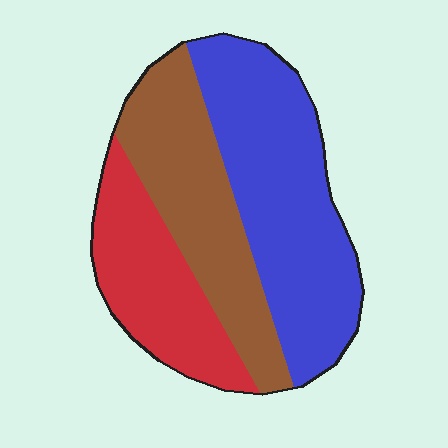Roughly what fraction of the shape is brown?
Brown covers 32% of the shape.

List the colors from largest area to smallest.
From largest to smallest: blue, brown, red.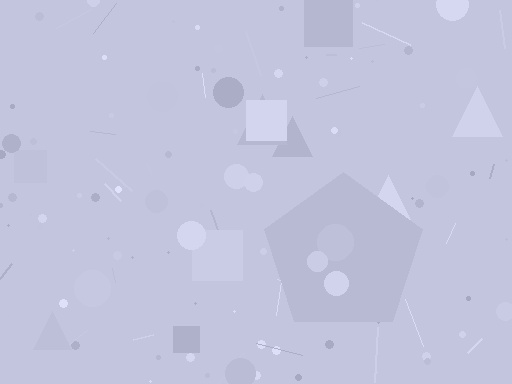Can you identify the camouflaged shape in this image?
The camouflaged shape is a pentagon.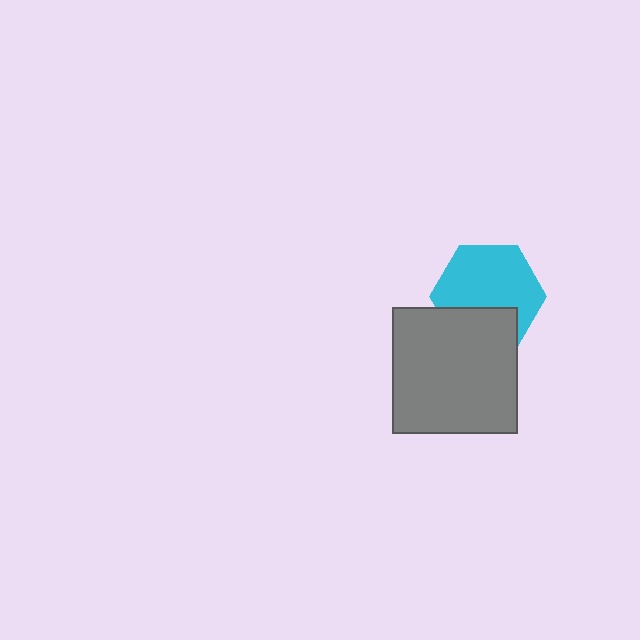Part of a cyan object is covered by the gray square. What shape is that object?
It is a hexagon.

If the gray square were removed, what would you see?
You would see the complete cyan hexagon.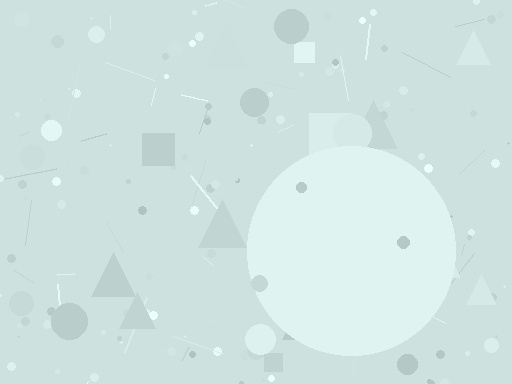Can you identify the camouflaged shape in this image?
The camouflaged shape is a circle.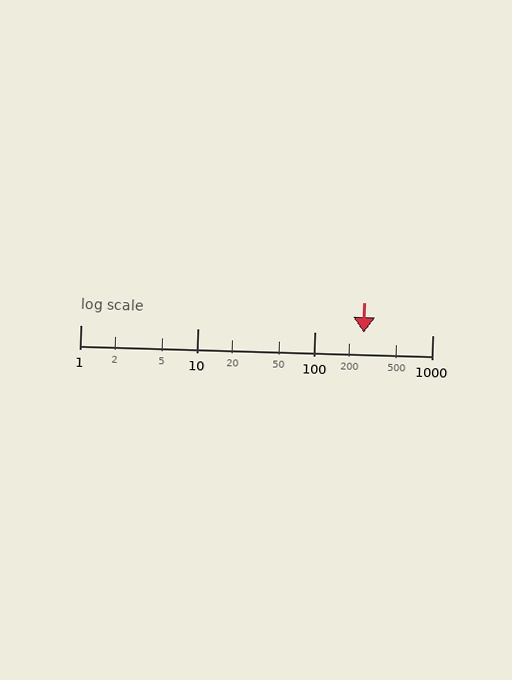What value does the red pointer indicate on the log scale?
The pointer indicates approximately 260.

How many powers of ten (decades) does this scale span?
The scale spans 3 decades, from 1 to 1000.